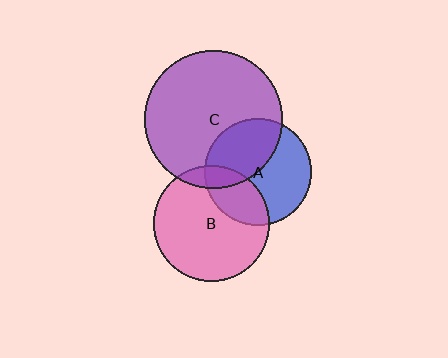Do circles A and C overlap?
Yes.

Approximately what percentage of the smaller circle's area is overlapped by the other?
Approximately 45%.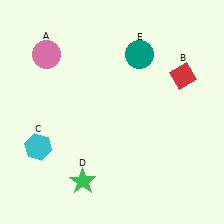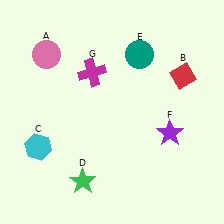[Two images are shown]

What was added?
A purple star (F), a magenta cross (G) were added in Image 2.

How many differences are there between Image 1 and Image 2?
There are 2 differences between the two images.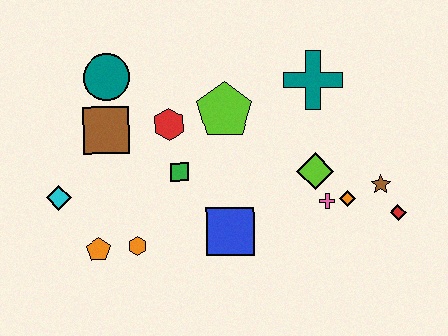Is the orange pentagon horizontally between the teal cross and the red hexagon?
No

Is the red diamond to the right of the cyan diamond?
Yes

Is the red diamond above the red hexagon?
No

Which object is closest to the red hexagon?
The green square is closest to the red hexagon.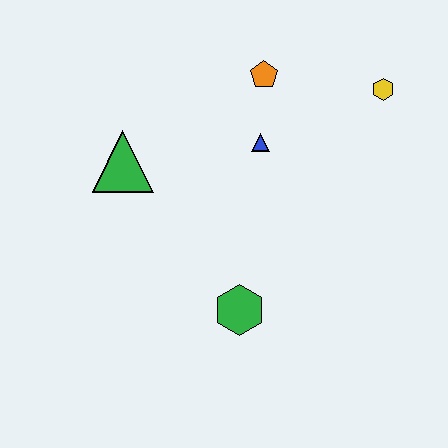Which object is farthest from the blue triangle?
The green hexagon is farthest from the blue triangle.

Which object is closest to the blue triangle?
The orange pentagon is closest to the blue triangle.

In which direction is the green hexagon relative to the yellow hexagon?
The green hexagon is below the yellow hexagon.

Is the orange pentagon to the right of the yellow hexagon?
No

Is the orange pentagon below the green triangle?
No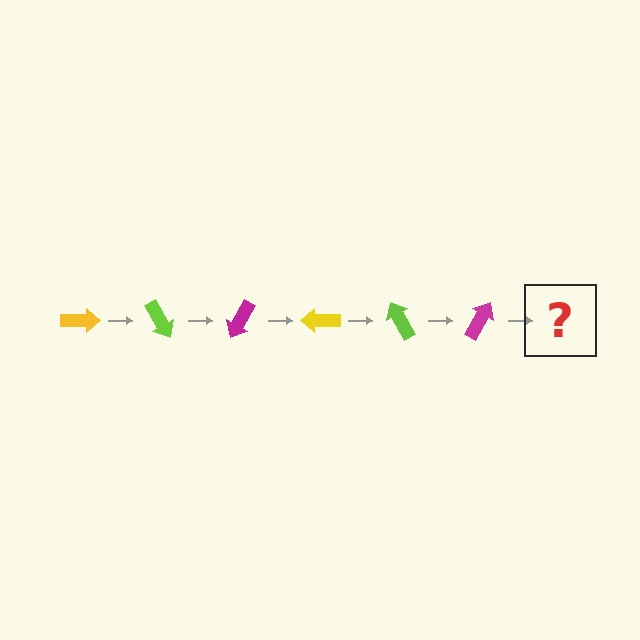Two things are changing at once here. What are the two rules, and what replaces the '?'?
The two rules are that it rotates 60 degrees each step and the color cycles through yellow, lime, and magenta. The '?' should be a yellow arrow, rotated 360 degrees from the start.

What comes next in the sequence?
The next element should be a yellow arrow, rotated 360 degrees from the start.